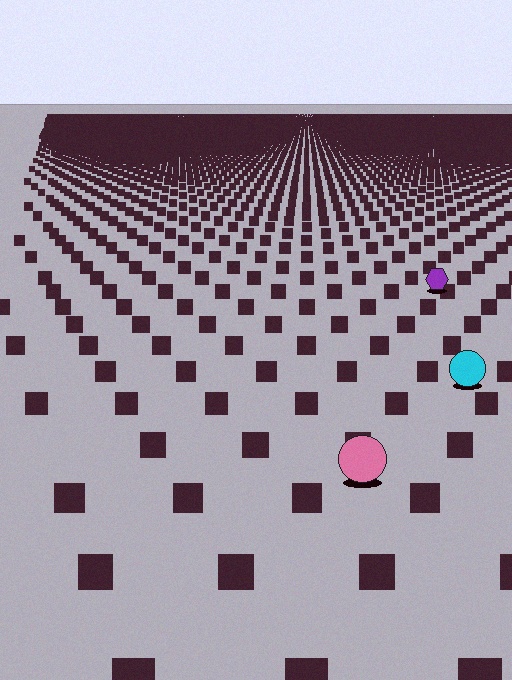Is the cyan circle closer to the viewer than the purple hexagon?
Yes. The cyan circle is closer — you can tell from the texture gradient: the ground texture is coarser near it.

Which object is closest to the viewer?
The pink circle is closest. The texture marks near it are larger and more spread out.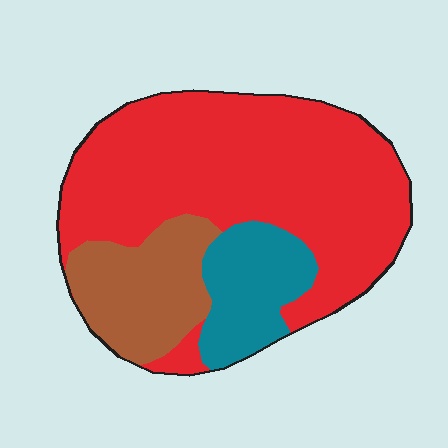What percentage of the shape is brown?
Brown takes up less than a quarter of the shape.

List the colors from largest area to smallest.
From largest to smallest: red, brown, teal.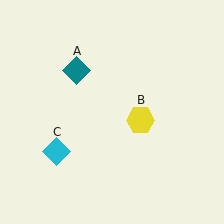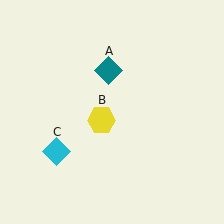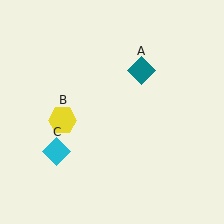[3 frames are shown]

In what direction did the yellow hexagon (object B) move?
The yellow hexagon (object B) moved left.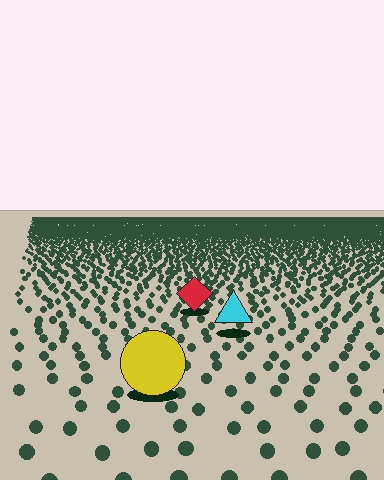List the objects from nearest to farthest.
From nearest to farthest: the yellow circle, the cyan triangle, the red diamond.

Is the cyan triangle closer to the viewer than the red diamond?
Yes. The cyan triangle is closer — you can tell from the texture gradient: the ground texture is coarser near it.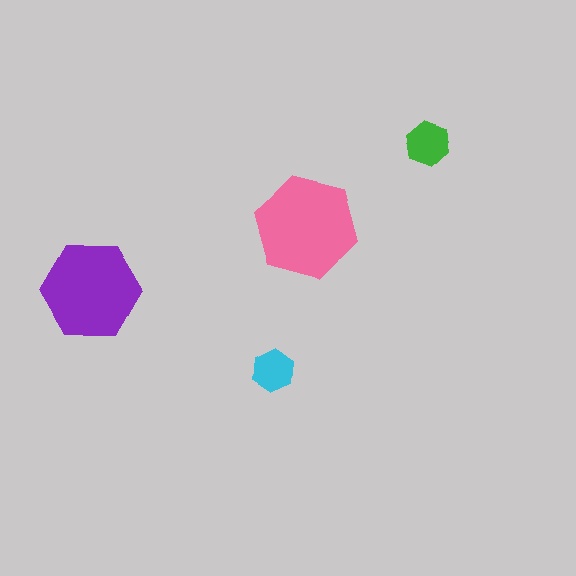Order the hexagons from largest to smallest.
the pink one, the purple one, the green one, the cyan one.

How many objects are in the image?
There are 4 objects in the image.